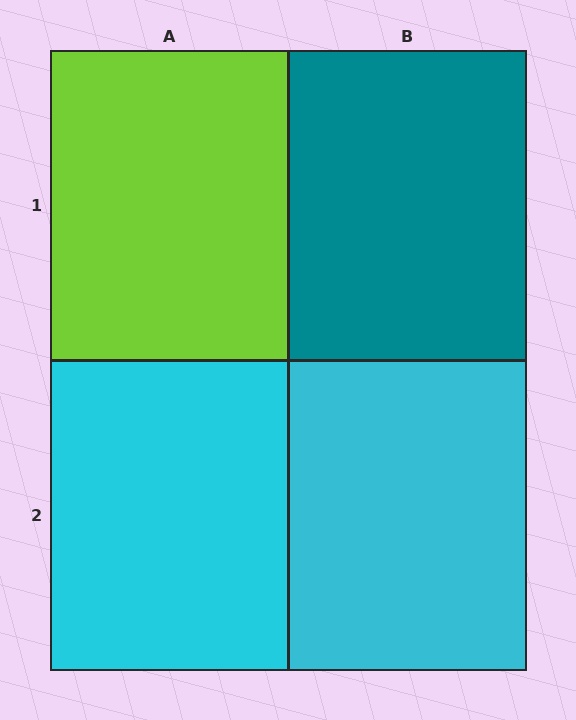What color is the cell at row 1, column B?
Teal.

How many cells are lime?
1 cell is lime.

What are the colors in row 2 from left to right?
Cyan, cyan.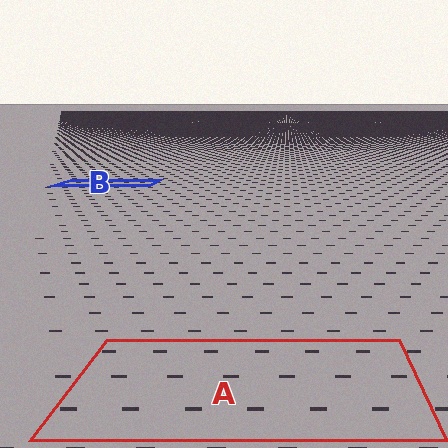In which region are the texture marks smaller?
The texture marks are smaller in region B, because it is farther away.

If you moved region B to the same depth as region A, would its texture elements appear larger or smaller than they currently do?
They would appear larger. At a closer depth, the same texture elements are projected at a bigger on-screen size.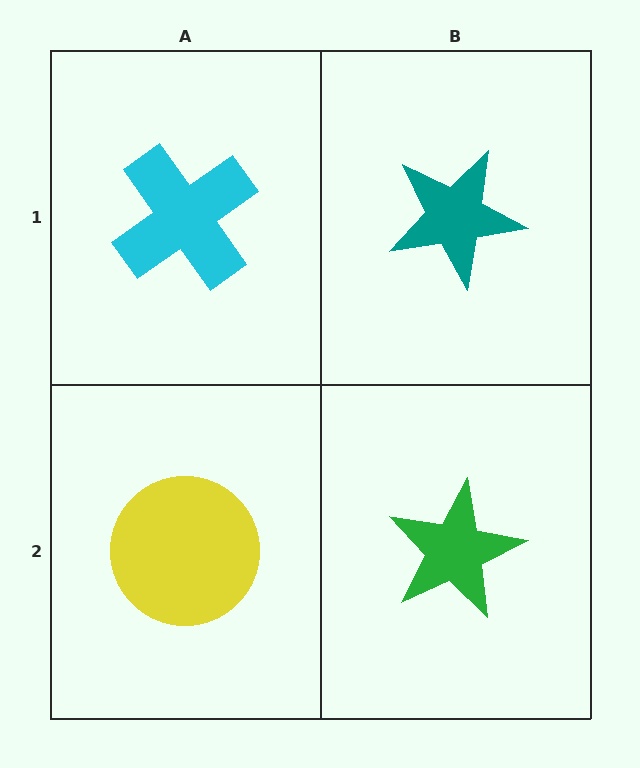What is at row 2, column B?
A green star.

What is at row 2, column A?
A yellow circle.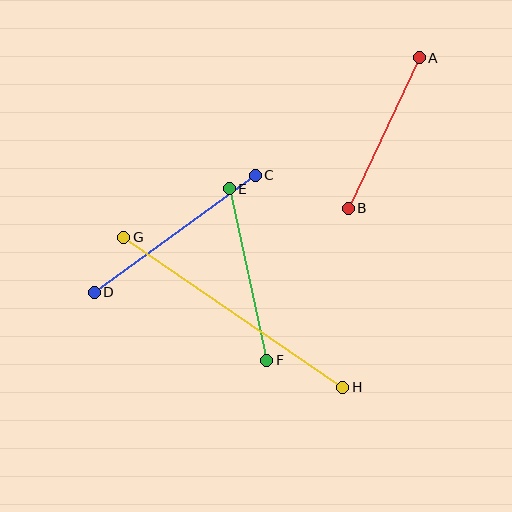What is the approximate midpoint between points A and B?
The midpoint is at approximately (384, 133) pixels.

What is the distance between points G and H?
The distance is approximately 266 pixels.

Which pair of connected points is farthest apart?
Points G and H are farthest apart.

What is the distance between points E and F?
The distance is approximately 176 pixels.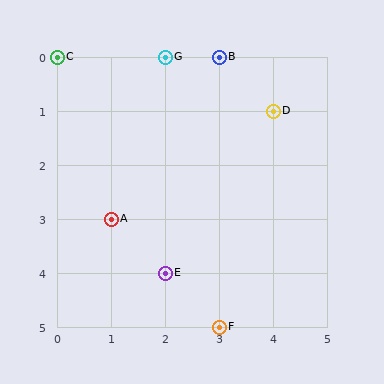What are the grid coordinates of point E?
Point E is at grid coordinates (2, 4).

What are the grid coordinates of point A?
Point A is at grid coordinates (1, 3).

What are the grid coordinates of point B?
Point B is at grid coordinates (3, 0).